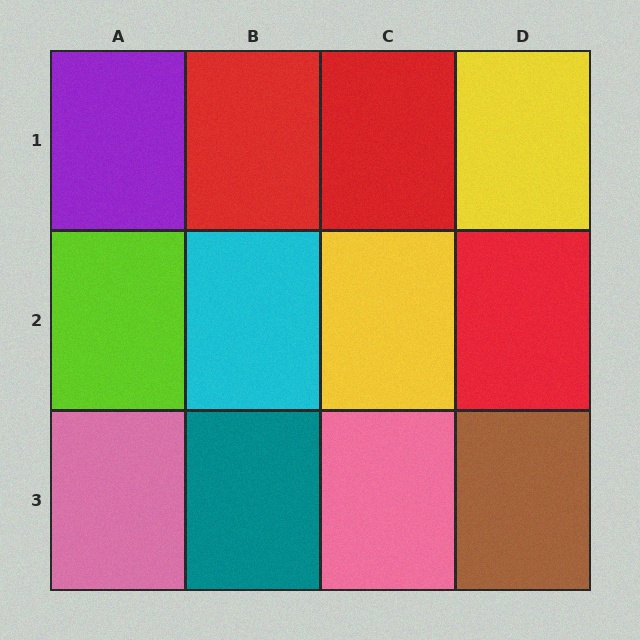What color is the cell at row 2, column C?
Yellow.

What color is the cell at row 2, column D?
Red.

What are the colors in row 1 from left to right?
Purple, red, red, yellow.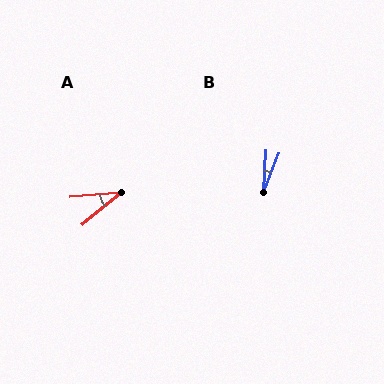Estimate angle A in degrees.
Approximately 34 degrees.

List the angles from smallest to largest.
B (19°), A (34°).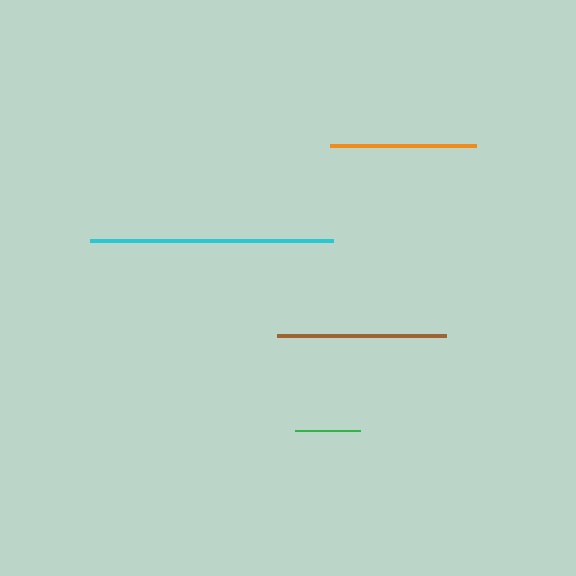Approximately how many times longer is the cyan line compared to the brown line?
The cyan line is approximately 1.4 times the length of the brown line.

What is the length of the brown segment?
The brown segment is approximately 169 pixels long.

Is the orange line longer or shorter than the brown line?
The brown line is longer than the orange line.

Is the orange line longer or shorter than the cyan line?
The cyan line is longer than the orange line.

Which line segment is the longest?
The cyan line is the longest at approximately 243 pixels.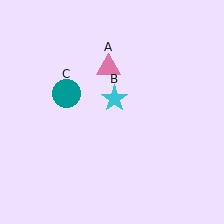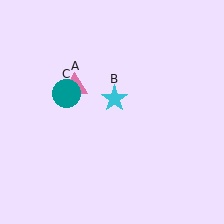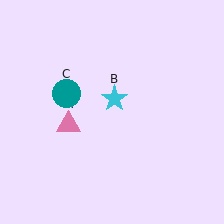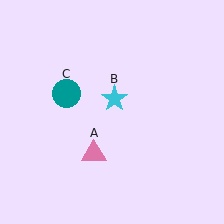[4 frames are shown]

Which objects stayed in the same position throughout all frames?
Cyan star (object B) and teal circle (object C) remained stationary.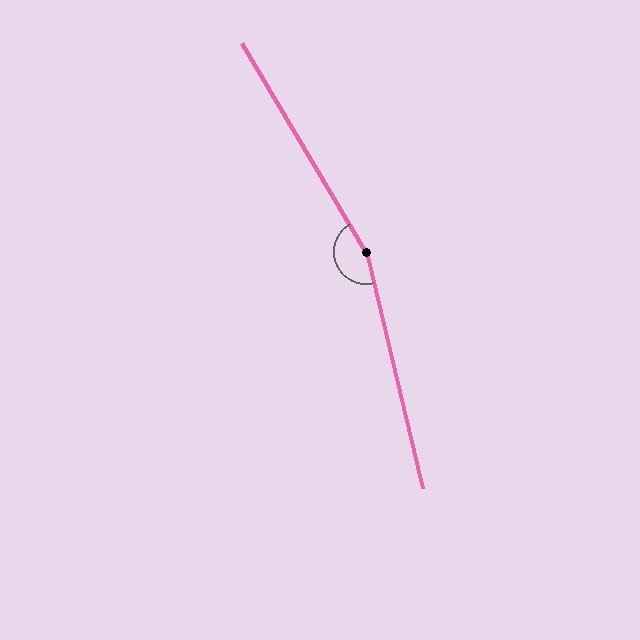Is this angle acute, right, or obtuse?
It is obtuse.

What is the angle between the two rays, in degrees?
Approximately 163 degrees.